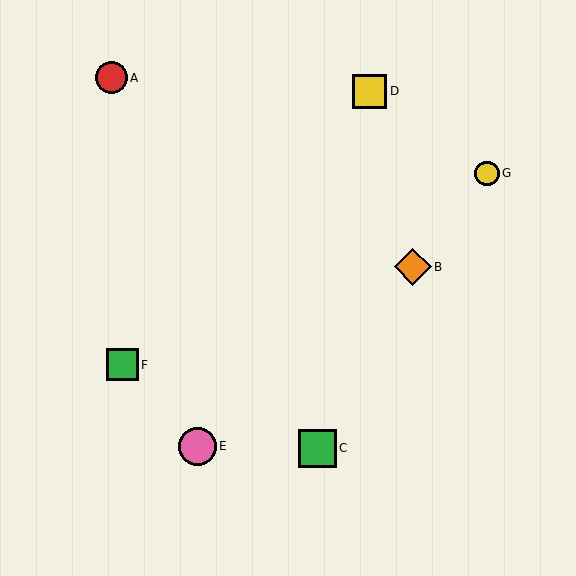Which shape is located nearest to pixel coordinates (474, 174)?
The yellow circle (labeled G) at (487, 173) is nearest to that location.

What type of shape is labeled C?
Shape C is a green square.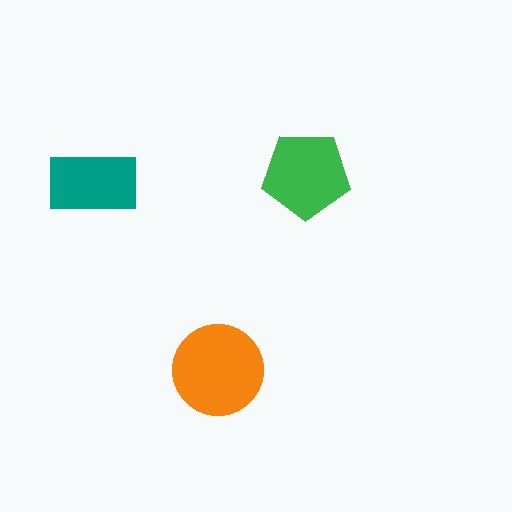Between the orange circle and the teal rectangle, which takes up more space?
The orange circle.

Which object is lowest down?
The orange circle is bottommost.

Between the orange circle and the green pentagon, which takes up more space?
The orange circle.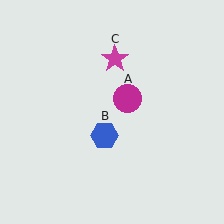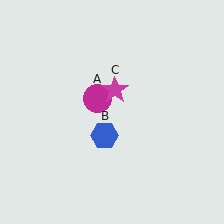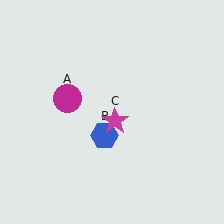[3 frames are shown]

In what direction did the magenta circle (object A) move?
The magenta circle (object A) moved left.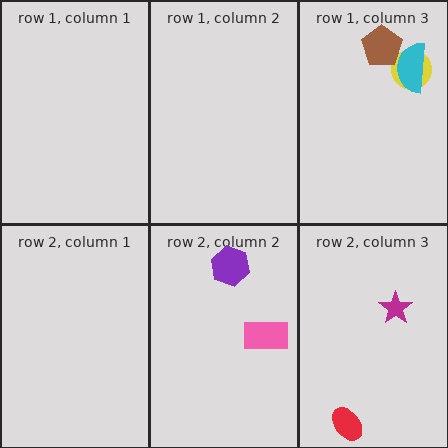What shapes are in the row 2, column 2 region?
The pink rectangle, the purple hexagon.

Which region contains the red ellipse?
The row 2, column 3 region.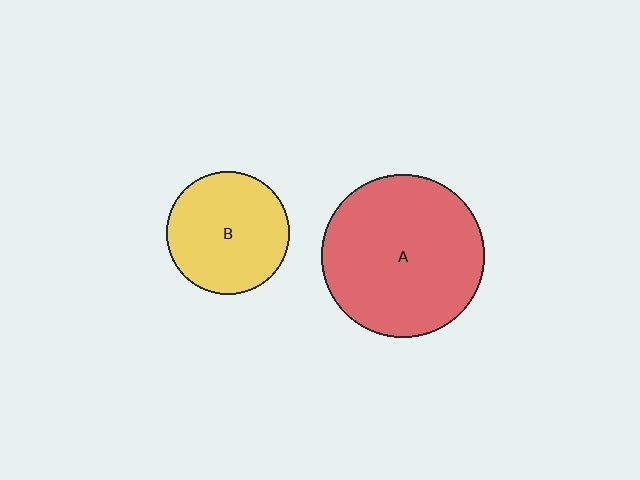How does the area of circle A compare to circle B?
Approximately 1.8 times.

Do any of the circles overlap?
No, none of the circles overlap.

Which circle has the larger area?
Circle A (red).